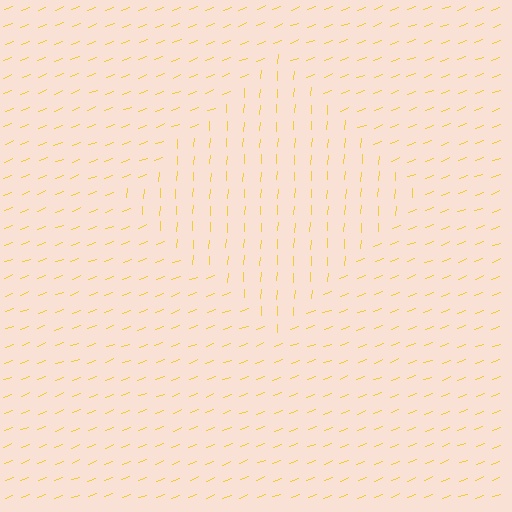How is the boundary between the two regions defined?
The boundary is defined purely by a change in line orientation (approximately 65 degrees difference). All lines are the same color and thickness.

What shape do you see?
I see a diamond.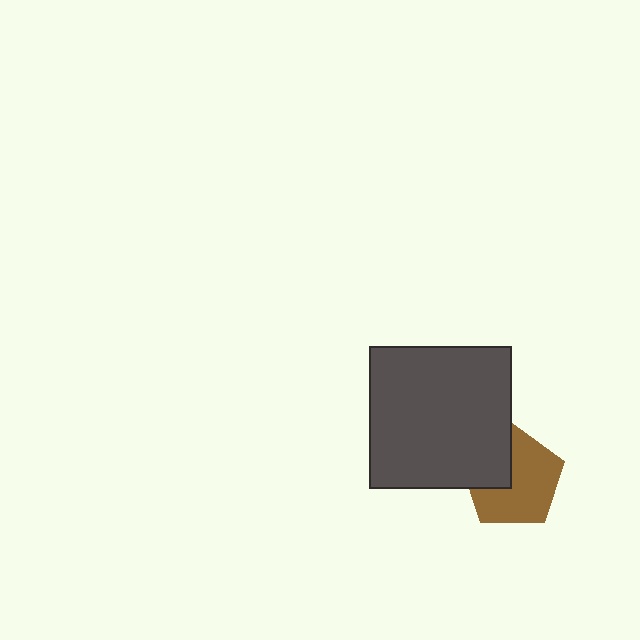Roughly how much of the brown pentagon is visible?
Most of it is visible (roughly 69%).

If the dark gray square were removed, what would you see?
You would see the complete brown pentagon.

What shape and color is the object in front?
The object in front is a dark gray square.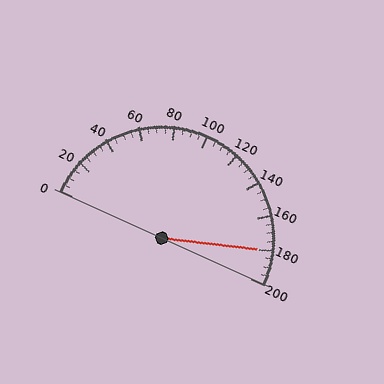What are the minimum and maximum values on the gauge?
The gauge ranges from 0 to 200.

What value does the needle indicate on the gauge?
The needle indicates approximately 180.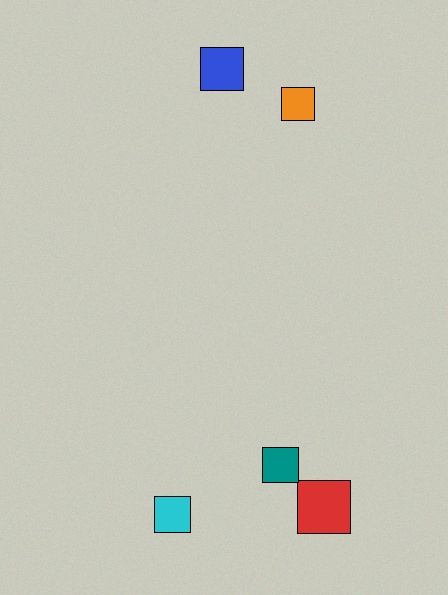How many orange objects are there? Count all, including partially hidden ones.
There is 1 orange object.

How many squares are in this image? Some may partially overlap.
There are 5 squares.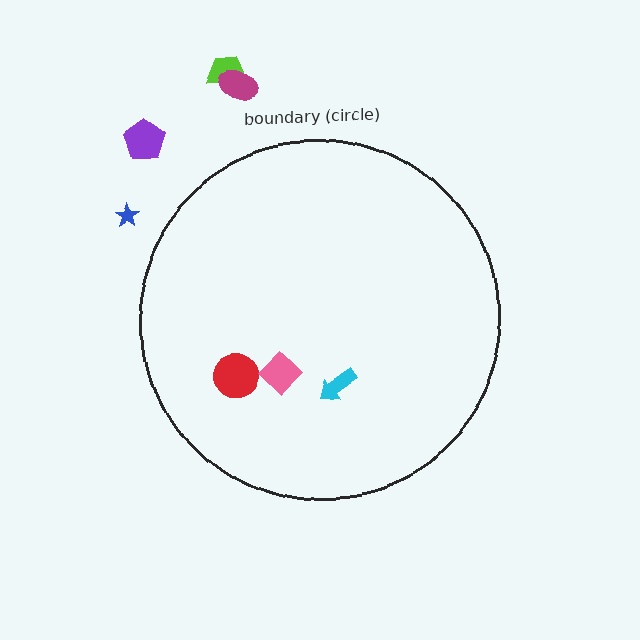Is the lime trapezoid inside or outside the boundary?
Outside.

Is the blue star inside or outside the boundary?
Outside.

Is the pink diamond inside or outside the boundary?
Inside.